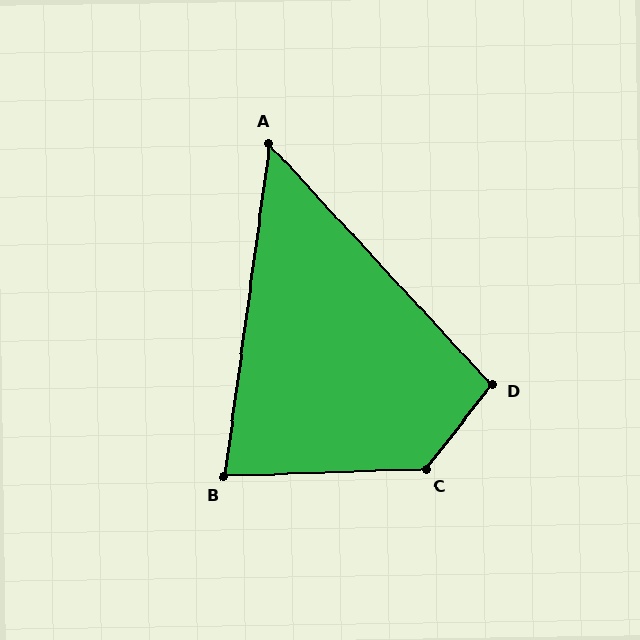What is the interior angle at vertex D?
Approximately 100 degrees (obtuse).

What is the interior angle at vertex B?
Approximately 80 degrees (acute).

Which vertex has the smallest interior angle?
A, at approximately 50 degrees.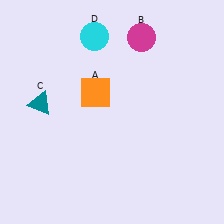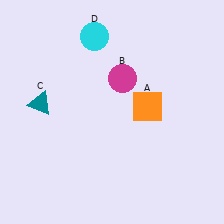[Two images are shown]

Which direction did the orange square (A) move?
The orange square (A) moved right.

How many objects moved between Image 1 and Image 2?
2 objects moved between the two images.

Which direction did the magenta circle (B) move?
The magenta circle (B) moved down.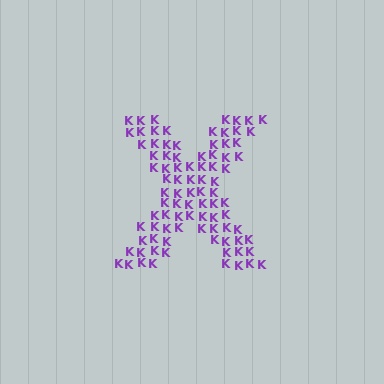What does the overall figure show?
The overall figure shows the letter X.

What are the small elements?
The small elements are letter K's.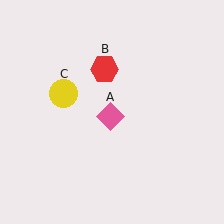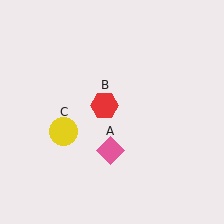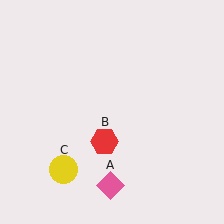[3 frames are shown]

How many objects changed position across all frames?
3 objects changed position: pink diamond (object A), red hexagon (object B), yellow circle (object C).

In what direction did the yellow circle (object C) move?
The yellow circle (object C) moved down.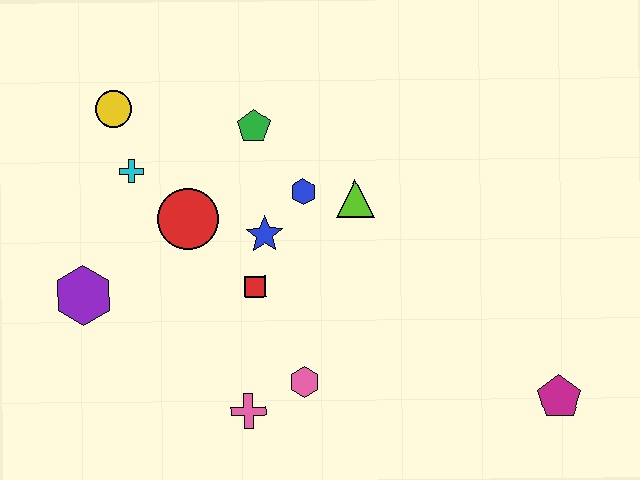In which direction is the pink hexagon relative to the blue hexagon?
The pink hexagon is below the blue hexagon.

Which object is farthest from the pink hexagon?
The yellow circle is farthest from the pink hexagon.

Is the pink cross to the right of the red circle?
Yes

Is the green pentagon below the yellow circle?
Yes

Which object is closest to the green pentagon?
The blue hexagon is closest to the green pentagon.